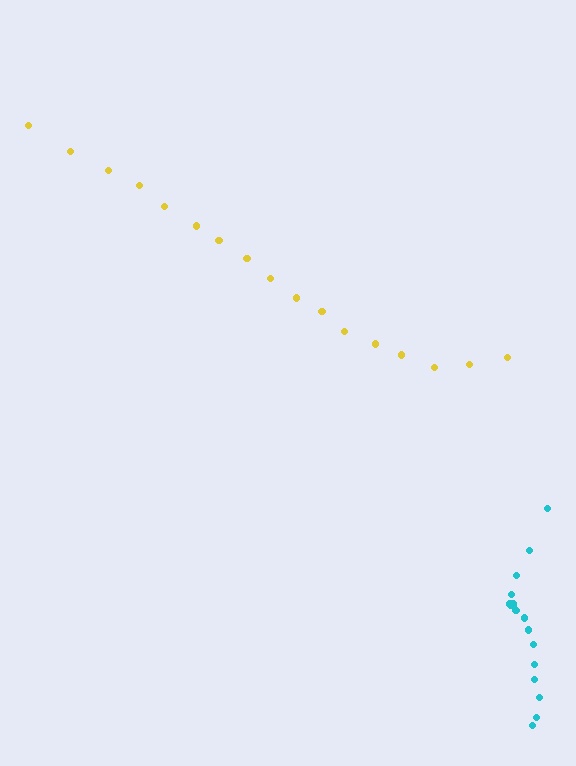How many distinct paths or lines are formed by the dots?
There are 2 distinct paths.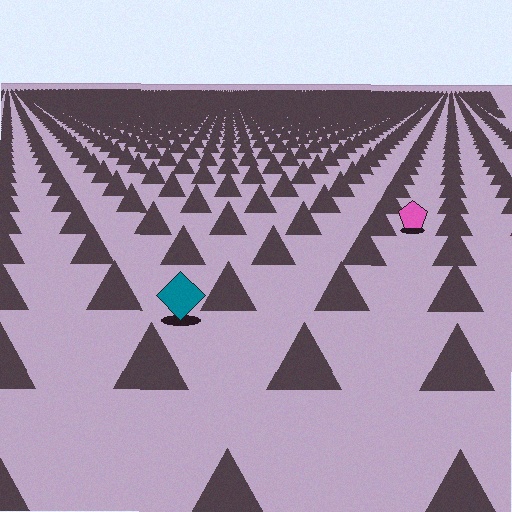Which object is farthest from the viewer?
The pink pentagon is farthest from the viewer. It appears smaller and the ground texture around it is denser.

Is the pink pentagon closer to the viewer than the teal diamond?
No. The teal diamond is closer — you can tell from the texture gradient: the ground texture is coarser near it.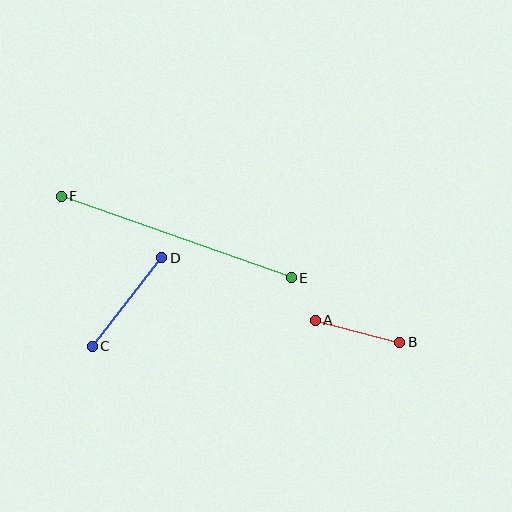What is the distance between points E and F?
The distance is approximately 244 pixels.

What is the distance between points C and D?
The distance is approximately 113 pixels.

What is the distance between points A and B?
The distance is approximately 87 pixels.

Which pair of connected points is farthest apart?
Points E and F are farthest apart.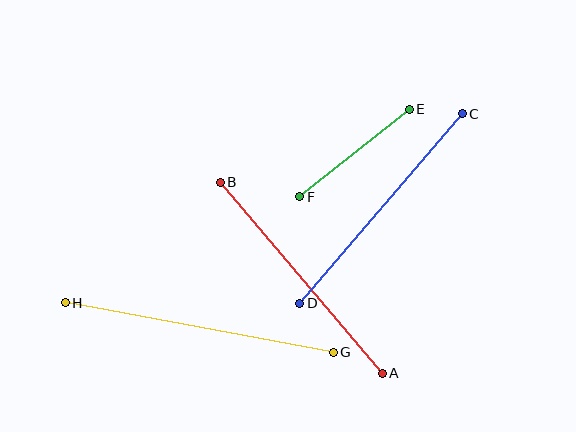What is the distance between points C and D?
The distance is approximately 249 pixels.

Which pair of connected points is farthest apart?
Points G and H are farthest apart.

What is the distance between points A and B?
The distance is approximately 250 pixels.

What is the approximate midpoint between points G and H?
The midpoint is at approximately (199, 328) pixels.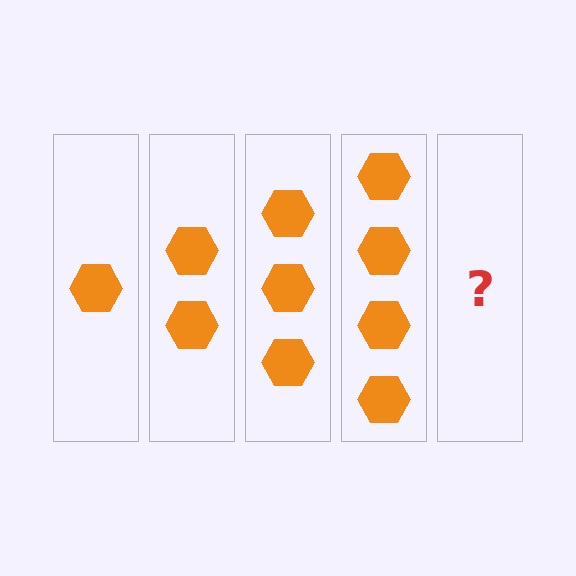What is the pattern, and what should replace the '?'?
The pattern is that each step adds one more hexagon. The '?' should be 5 hexagons.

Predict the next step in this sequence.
The next step is 5 hexagons.